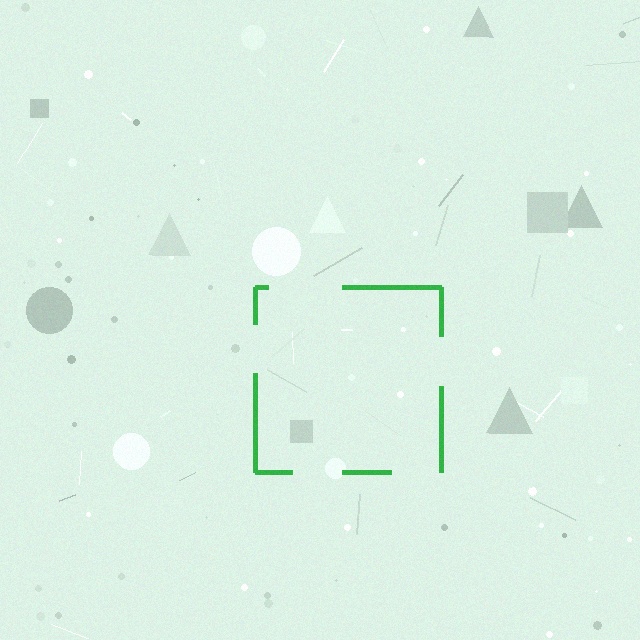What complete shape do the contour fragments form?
The contour fragments form a square.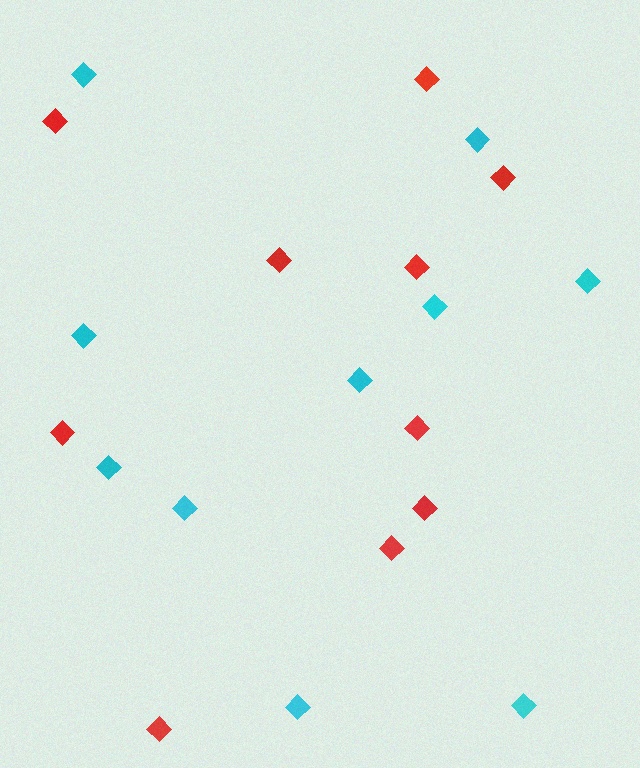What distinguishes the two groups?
There are 2 groups: one group of red diamonds (10) and one group of cyan diamonds (10).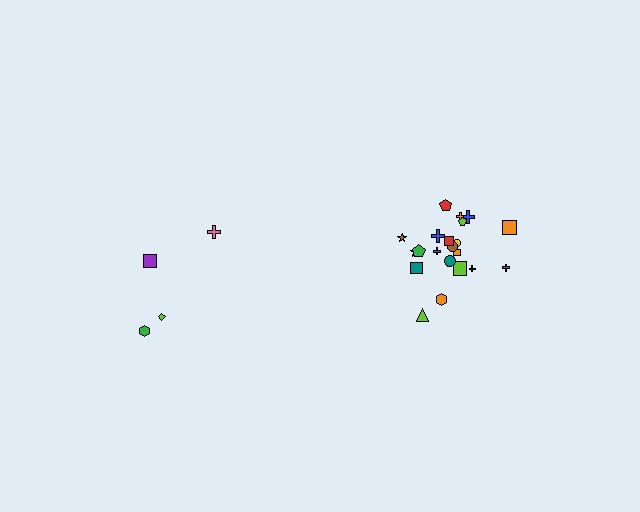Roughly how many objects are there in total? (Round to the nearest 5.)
Roughly 25 objects in total.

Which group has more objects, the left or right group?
The right group.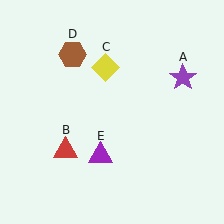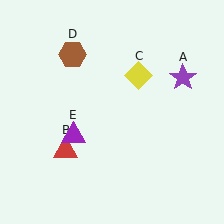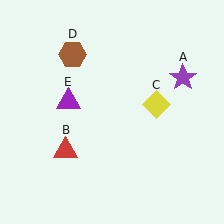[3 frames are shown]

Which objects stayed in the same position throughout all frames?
Purple star (object A) and red triangle (object B) and brown hexagon (object D) remained stationary.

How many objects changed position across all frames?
2 objects changed position: yellow diamond (object C), purple triangle (object E).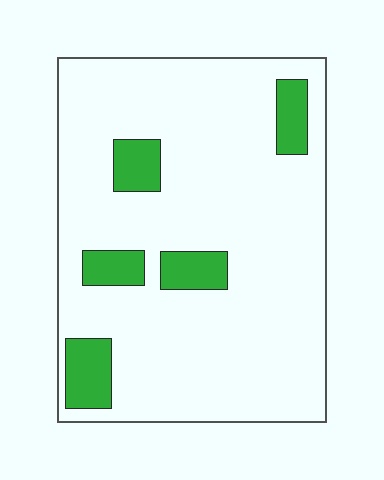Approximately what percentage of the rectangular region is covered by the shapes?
Approximately 15%.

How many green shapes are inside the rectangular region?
5.